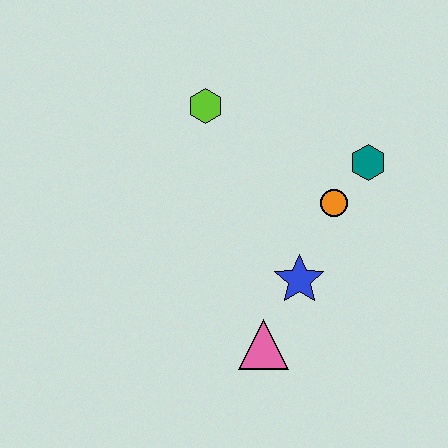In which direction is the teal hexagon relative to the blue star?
The teal hexagon is above the blue star.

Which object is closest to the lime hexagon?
The orange circle is closest to the lime hexagon.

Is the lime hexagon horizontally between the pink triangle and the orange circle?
No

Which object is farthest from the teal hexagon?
The pink triangle is farthest from the teal hexagon.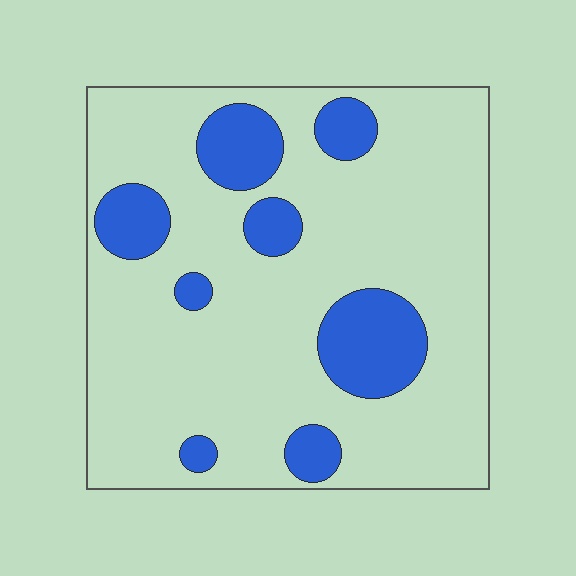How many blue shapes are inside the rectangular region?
8.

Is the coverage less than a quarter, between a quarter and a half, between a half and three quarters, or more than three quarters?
Less than a quarter.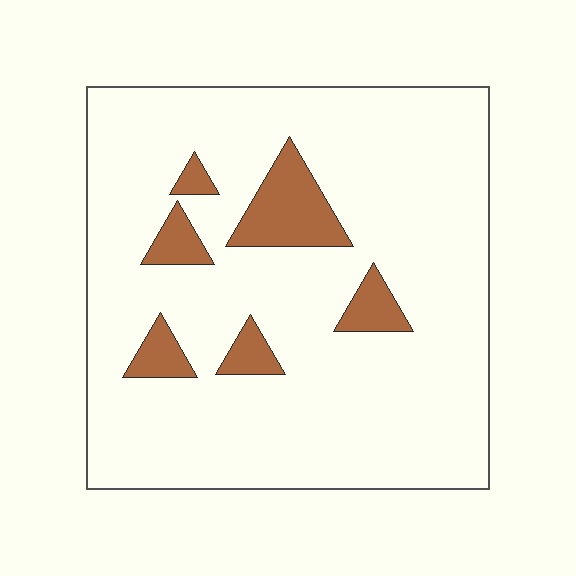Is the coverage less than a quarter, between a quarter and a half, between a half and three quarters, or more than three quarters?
Less than a quarter.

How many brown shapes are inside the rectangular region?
6.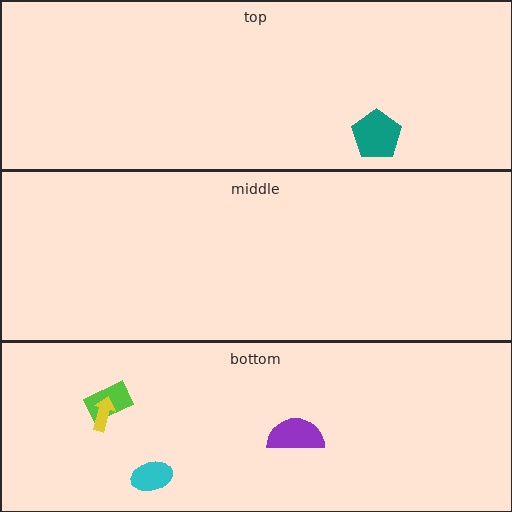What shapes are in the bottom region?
The lime rectangle, the yellow arrow, the purple semicircle, the cyan ellipse.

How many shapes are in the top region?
1.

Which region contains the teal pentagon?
The top region.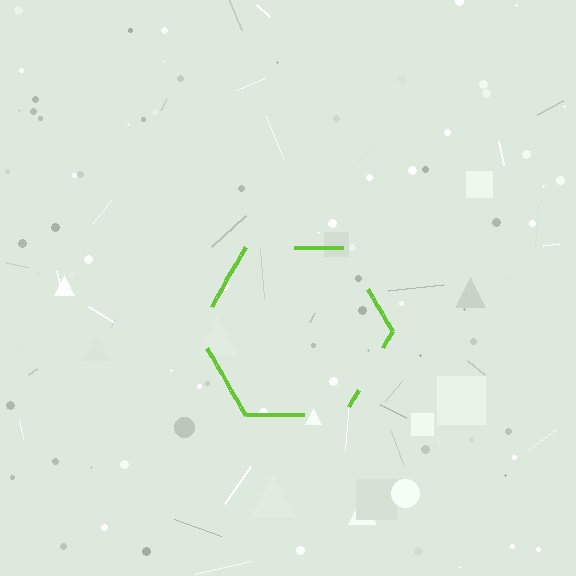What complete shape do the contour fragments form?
The contour fragments form a hexagon.